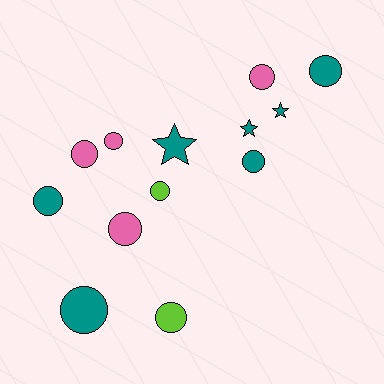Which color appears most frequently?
Teal, with 7 objects.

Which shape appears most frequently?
Circle, with 10 objects.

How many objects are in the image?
There are 13 objects.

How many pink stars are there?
There are no pink stars.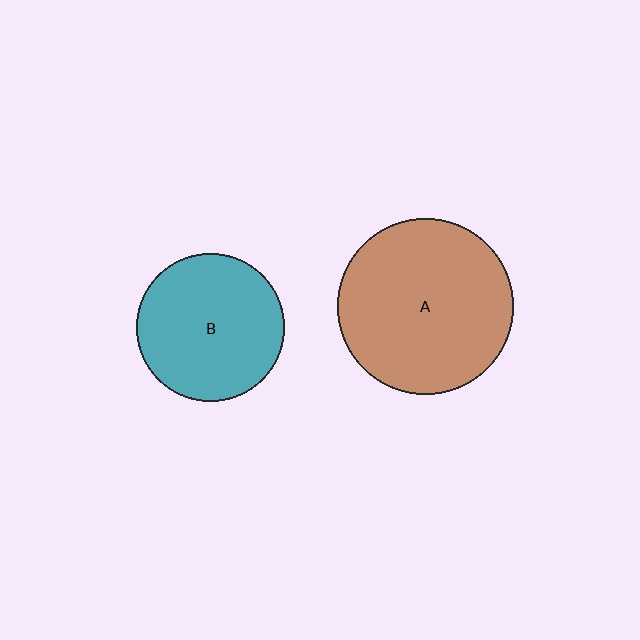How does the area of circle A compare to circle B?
Approximately 1.4 times.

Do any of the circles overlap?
No, none of the circles overlap.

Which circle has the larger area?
Circle A (brown).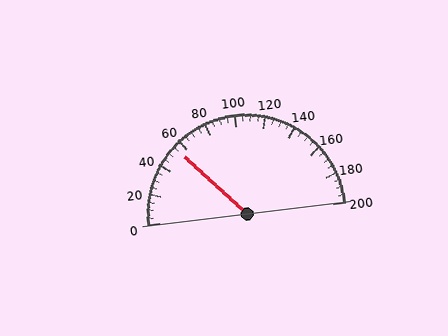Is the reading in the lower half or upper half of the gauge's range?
The reading is in the lower half of the range (0 to 200).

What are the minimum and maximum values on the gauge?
The gauge ranges from 0 to 200.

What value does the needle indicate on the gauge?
The needle indicates approximately 55.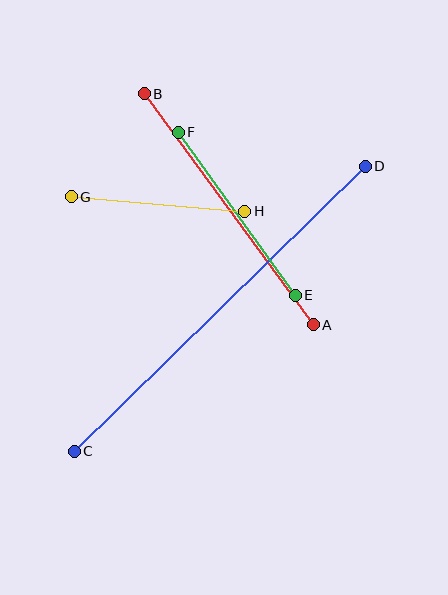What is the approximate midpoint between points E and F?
The midpoint is at approximately (237, 214) pixels.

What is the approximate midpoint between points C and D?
The midpoint is at approximately (220, 309) pixels.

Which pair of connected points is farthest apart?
Points C and D are farthest apart.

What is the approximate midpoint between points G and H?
The midpoint is at approximately (158, 204) pixels.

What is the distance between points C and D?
The distance is approximately 407 pixels.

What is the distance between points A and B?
The distance is approximately 286 pixels.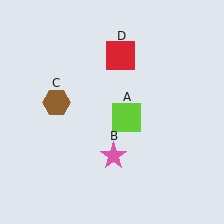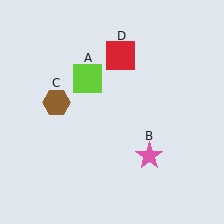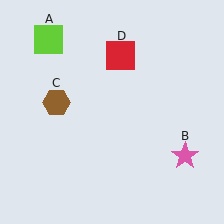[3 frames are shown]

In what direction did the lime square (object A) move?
The lime square (object A) moved up and to the left.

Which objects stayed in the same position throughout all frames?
Brown hexagon (object C) and red square (object D) remained stationary.